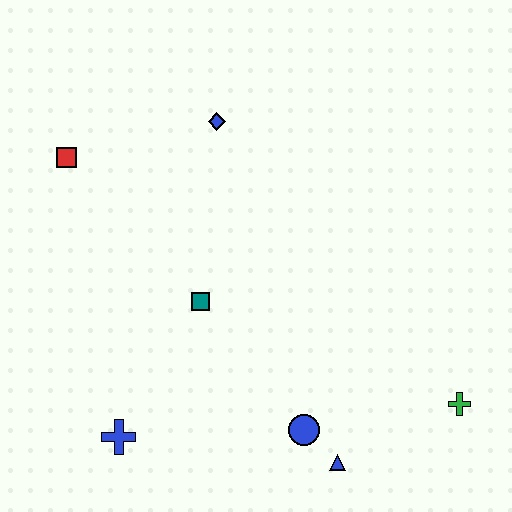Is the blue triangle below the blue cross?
Yes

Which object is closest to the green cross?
The blue triangle is closest to the green cross.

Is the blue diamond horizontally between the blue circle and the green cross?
No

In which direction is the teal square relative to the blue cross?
The teal square is above the blue cross.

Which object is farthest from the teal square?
The green cross is farthest from the teal square.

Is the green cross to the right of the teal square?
Yes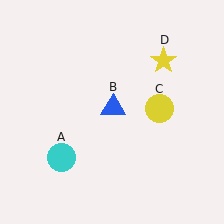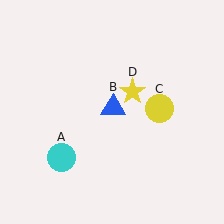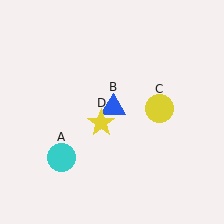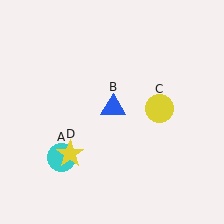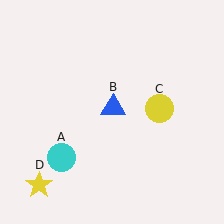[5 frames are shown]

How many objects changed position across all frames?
1 object changed position: yellow star (object D).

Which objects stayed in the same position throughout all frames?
Cyan circle (object A) and blue triangle (object B) and yellow circle (object C) remained stationary.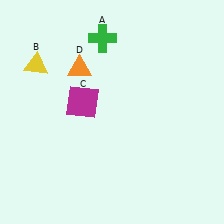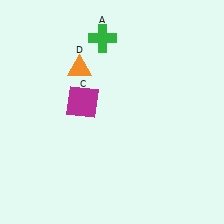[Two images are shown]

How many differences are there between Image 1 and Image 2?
There is 1 difference between the two images.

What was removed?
The yellow triangle (B) was removed in Image 2.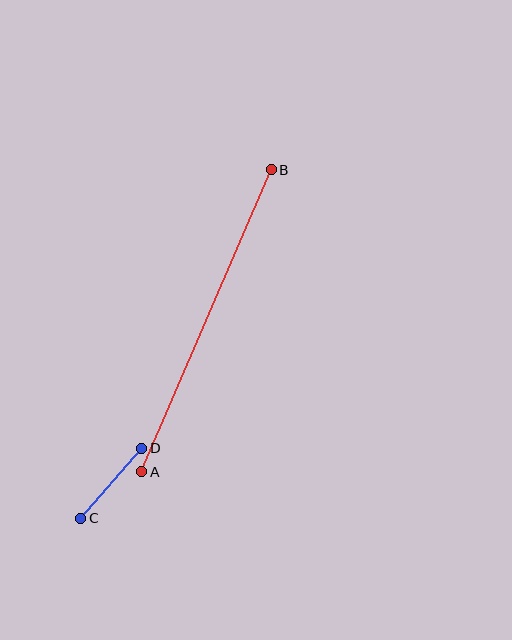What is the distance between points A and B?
The distance is approximately 328 pixels.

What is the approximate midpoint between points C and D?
The midpoint is at approximately (111, 483) pixels.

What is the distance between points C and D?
The distance is approximately 93 pixels.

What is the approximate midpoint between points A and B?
The midpoint is at approximately (207, 321) pixels.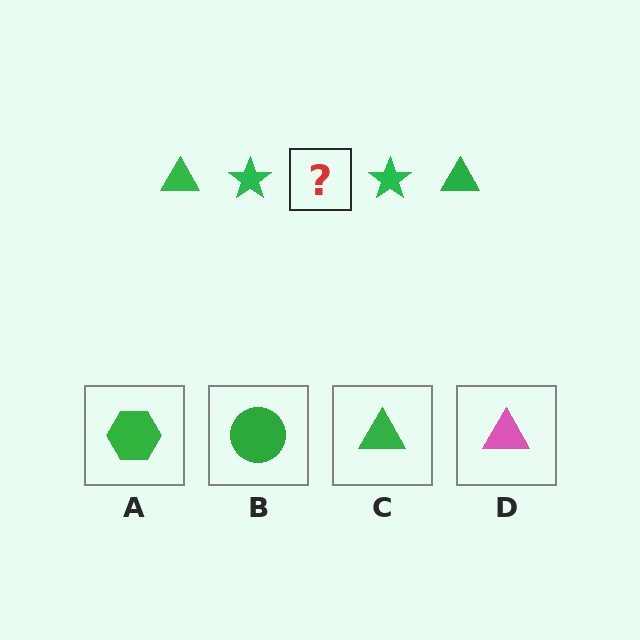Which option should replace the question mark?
Option C.